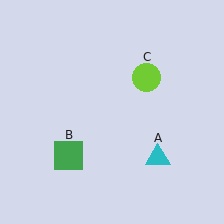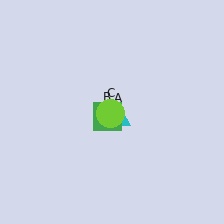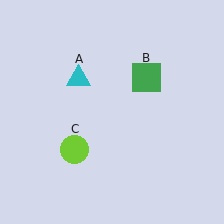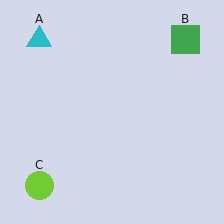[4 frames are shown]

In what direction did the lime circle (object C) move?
The lime circle (object C) moved down and to the left.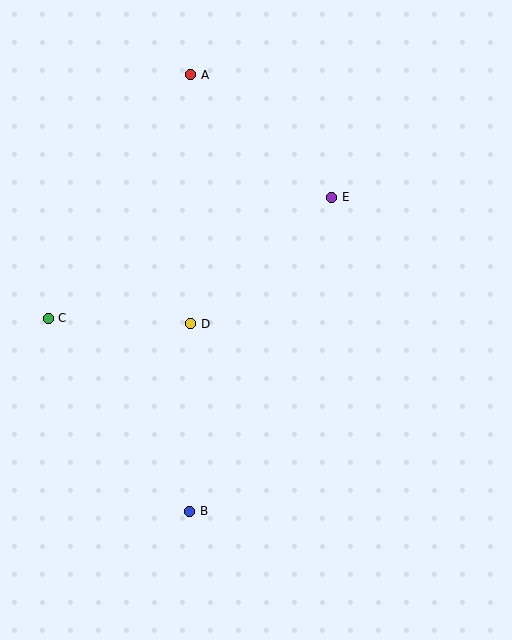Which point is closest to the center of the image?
Point D at (191, 324) is closest to the center.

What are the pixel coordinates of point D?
Point D is at (191, 324).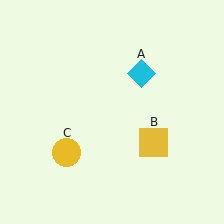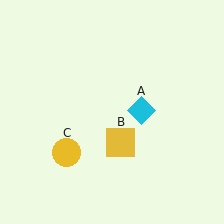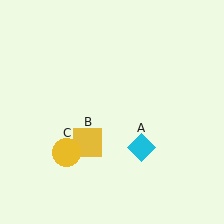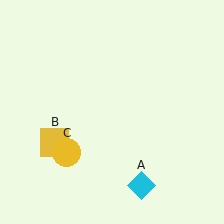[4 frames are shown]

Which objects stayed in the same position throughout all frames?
Yellow circle (object C) remained stationary.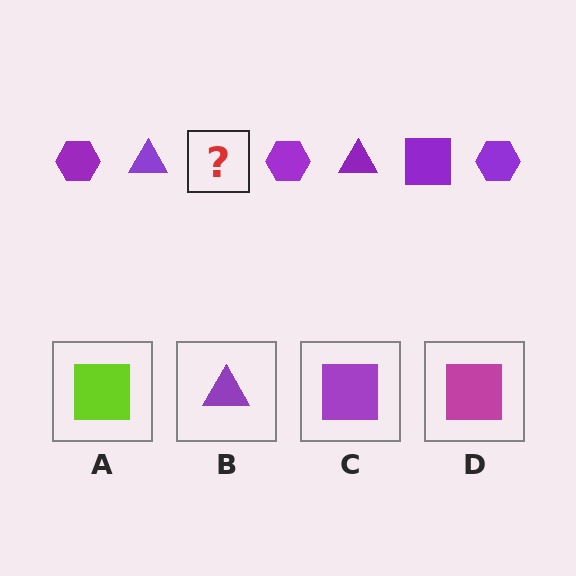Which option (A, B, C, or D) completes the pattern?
C.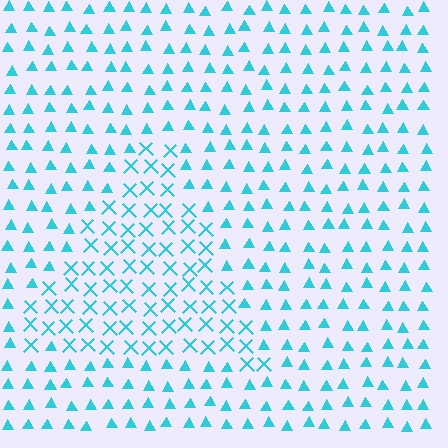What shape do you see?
I see a triangle.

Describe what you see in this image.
The image is filled with small cyan elements arranged in a uniform grid. A triangle-shaped region contains X marks, while the surrounding area contains triangles. The boundary is defined purely by the change in element shape.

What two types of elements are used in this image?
The image uses X marks inside the triangle region and triangles outside it.